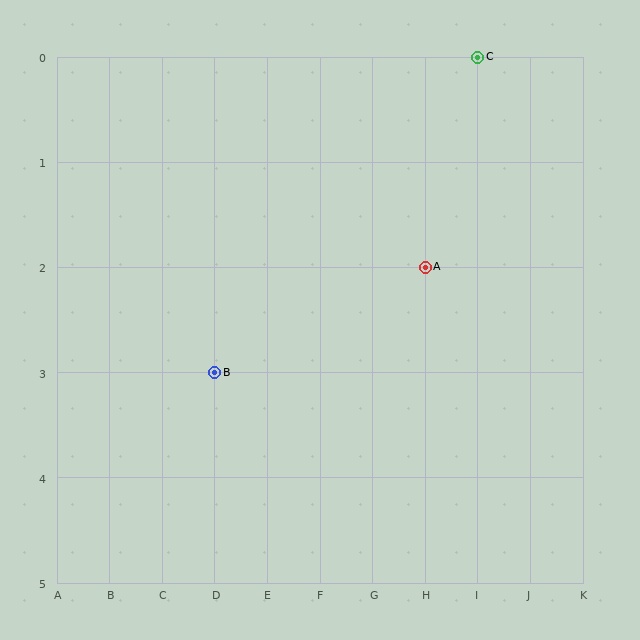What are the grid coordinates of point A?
Point A is at grid coordinates (H, 2).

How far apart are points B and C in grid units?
Points B and C are 5 columns and 3 rows apart (about 5.8 grid units diagonally).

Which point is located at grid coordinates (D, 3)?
Point B is at (D, 3).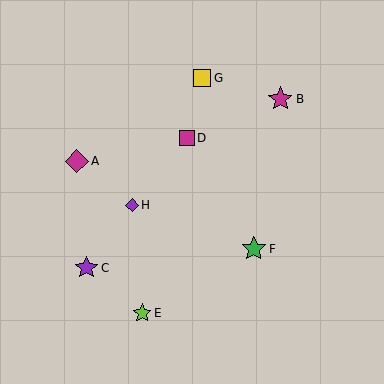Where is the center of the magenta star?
The center of the magenta star is at (280, 99).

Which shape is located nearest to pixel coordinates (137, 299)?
The lime star (labeled E) at (142, 313) is nearest to that location.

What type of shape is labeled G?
Shape G is a yellow square.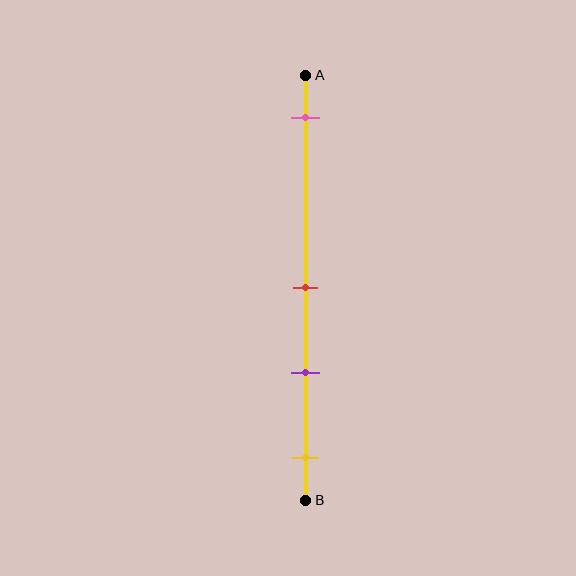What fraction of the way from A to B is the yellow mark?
The yellow mark is approximately 90% (0.9) of the way from A to B.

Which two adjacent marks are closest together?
The red and purple marks are the closest adjacent pair.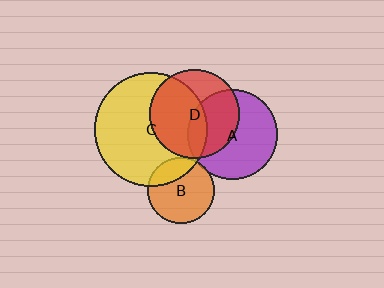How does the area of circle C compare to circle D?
Approximately 1.6 times.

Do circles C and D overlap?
Yes.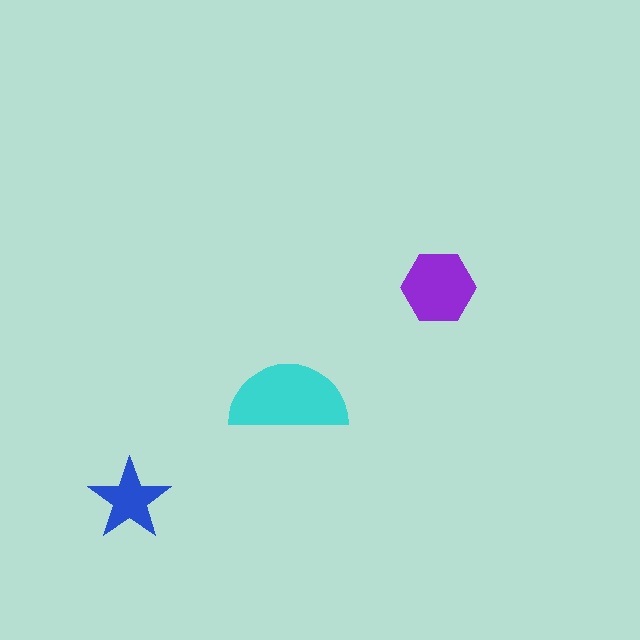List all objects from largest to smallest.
The cyan semicircle, the purple hexagon, the blue star.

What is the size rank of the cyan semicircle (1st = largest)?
1st.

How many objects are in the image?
There are 3 objects in the image.